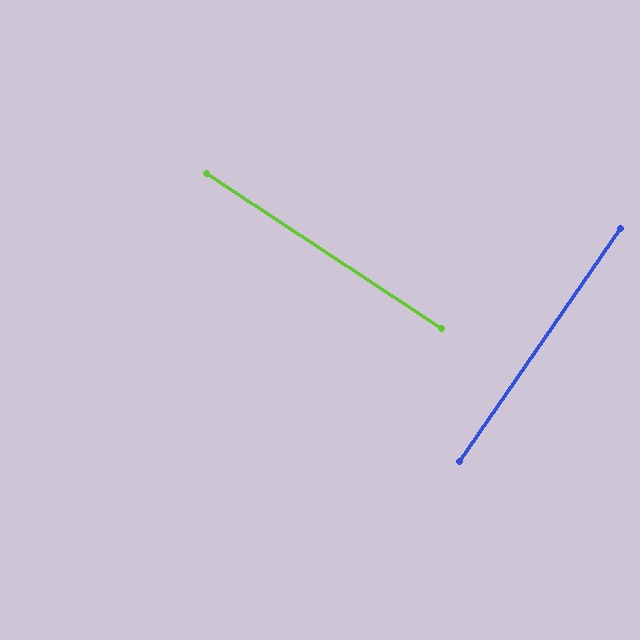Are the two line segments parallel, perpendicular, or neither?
Perpendicular — they meet at approximately 89°.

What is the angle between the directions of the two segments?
Approximately 89 degrees.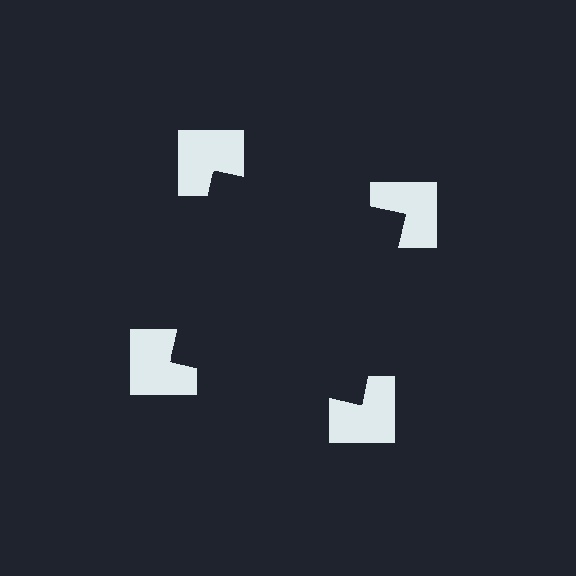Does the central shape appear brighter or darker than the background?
It typically appears slightly darker than the background, even though no actual brightness change is drawn.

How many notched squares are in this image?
There are 4 — one at each vertex of the illusory square.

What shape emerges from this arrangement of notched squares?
An illusory square — its edges are inferred from the aligned wedge cuts in the notched squares, not physically drawn.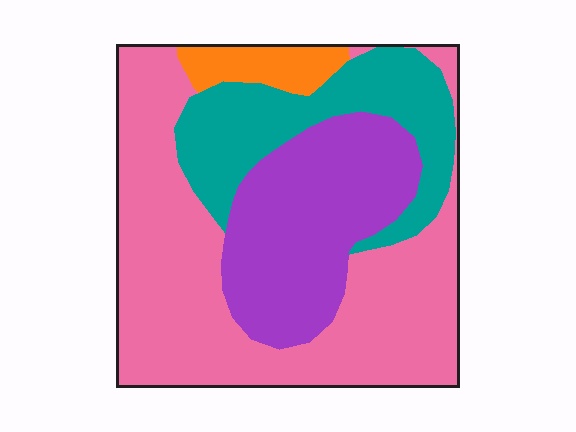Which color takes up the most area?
Pink, at roughly 50%.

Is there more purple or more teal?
Purple.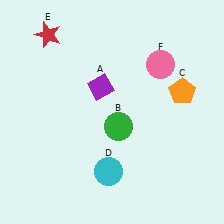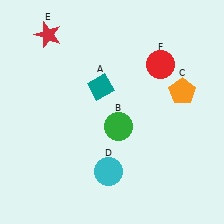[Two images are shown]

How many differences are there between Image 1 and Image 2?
There are 2 differences between the two images.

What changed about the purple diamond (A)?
In Image 1, A is purple. In Image 2, it changed to teal.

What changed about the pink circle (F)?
In Image 1, F is pink. In Image 2, it changed to red.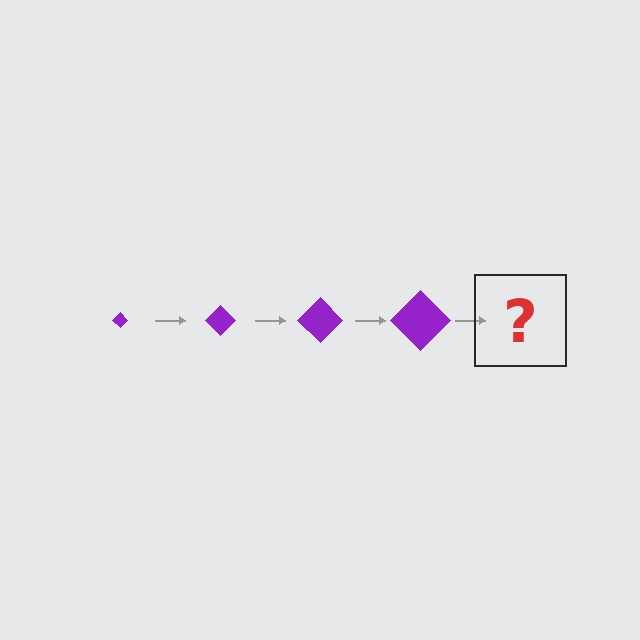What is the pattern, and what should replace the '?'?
The pattern is that the diamond gets progressively larger each step. The '?' should be a purple diamond, larger than the previous one.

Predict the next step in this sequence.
The next step is a purple diamond, larger than the previous one.